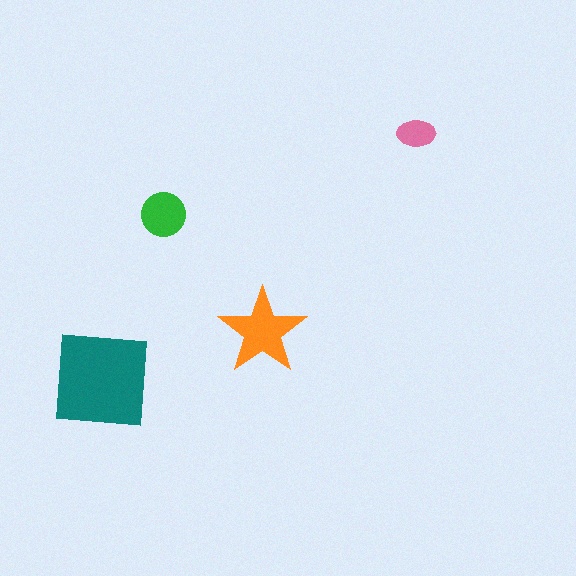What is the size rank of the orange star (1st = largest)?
2nd.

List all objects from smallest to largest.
The pink ellipse, the green circle, the orange star, the teal square.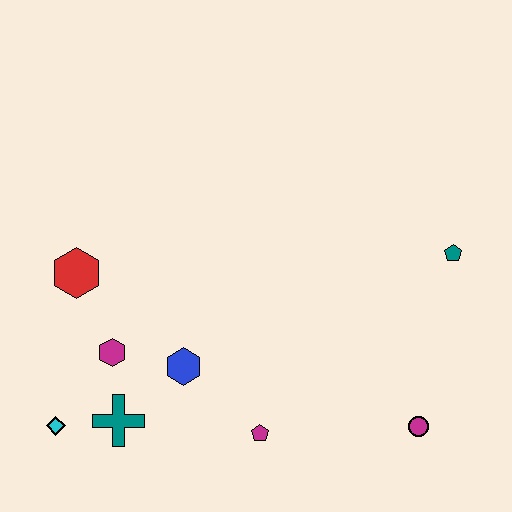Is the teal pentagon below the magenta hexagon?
No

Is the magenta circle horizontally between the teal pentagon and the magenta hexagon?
Yes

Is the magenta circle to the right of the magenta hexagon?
Yes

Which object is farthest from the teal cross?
The teal pentagon is farthest from the teal cross.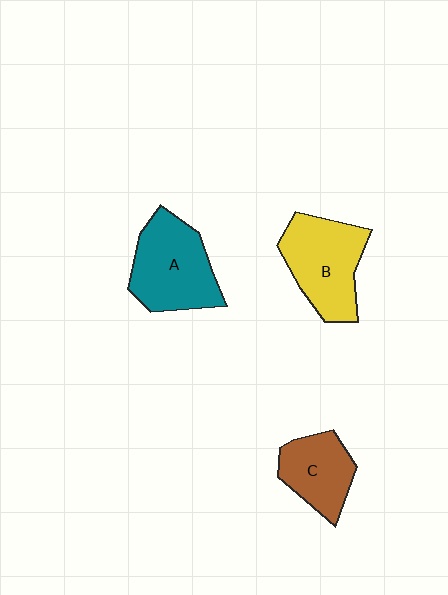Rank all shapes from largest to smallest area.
From largest to smallest: A (teal), B (yellow), C (brown).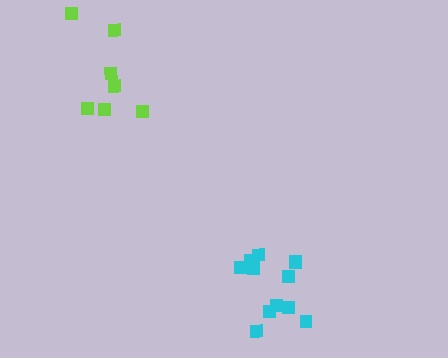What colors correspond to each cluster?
The clusters are colored: cyan, lime.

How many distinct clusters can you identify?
There are 2 distinct clusters.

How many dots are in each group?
Group 1: 12 dots, Group 2: 7 dots (19 total).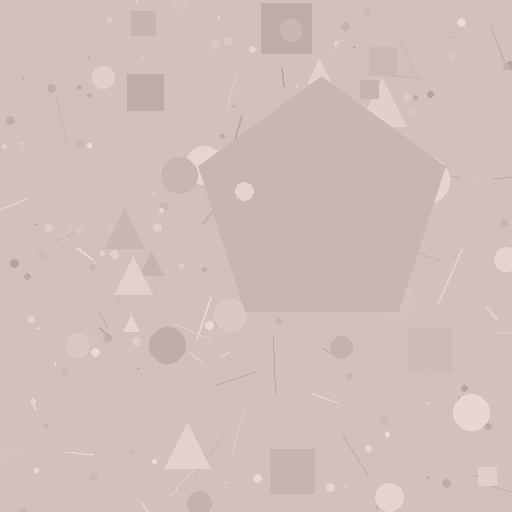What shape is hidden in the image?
A pentagon is hidden in the image.